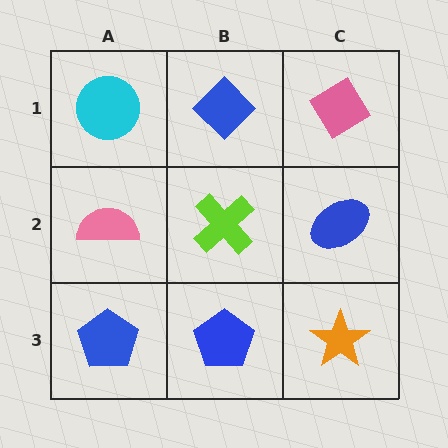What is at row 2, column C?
A blue ellipse.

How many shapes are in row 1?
3 shapes.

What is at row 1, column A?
A cyan circle.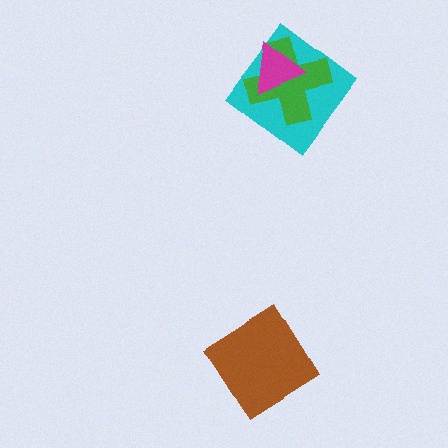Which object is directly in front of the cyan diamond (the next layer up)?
The green cross is directly in front of the cyan diamond.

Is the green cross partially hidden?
Yes, it is partially covered by another shape.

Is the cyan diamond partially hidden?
Yes, it is partially covered by another shape.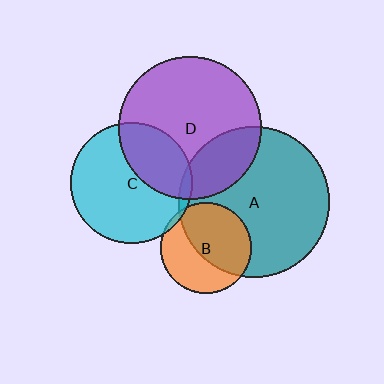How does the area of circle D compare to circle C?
Approximately 1.4 times.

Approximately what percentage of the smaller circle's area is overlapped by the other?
Approximately 5%.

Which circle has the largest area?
Circle A (teal).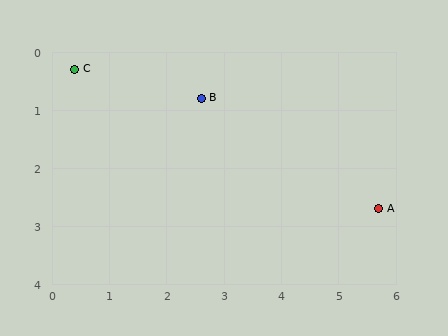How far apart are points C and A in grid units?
Points C and A are about 5.8 grid units apart.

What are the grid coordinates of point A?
Point A is at approximately (5.7, 2.7).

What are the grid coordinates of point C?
Point C is at approximately (0.4, 0.3).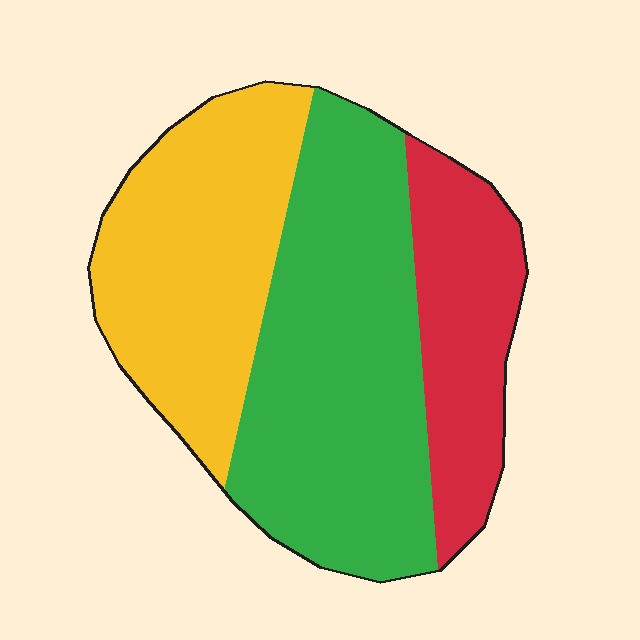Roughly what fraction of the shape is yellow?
Yellow covers about 35% of the shape.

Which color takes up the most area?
Green, at roughly 45%.